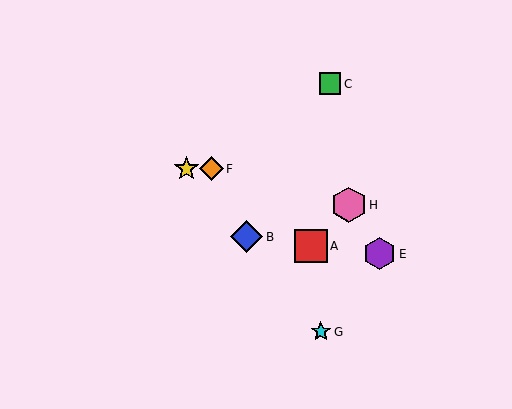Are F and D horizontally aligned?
Yes, both are at y≈169.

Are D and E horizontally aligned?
No, D is at y≈169 and E is at y≈254.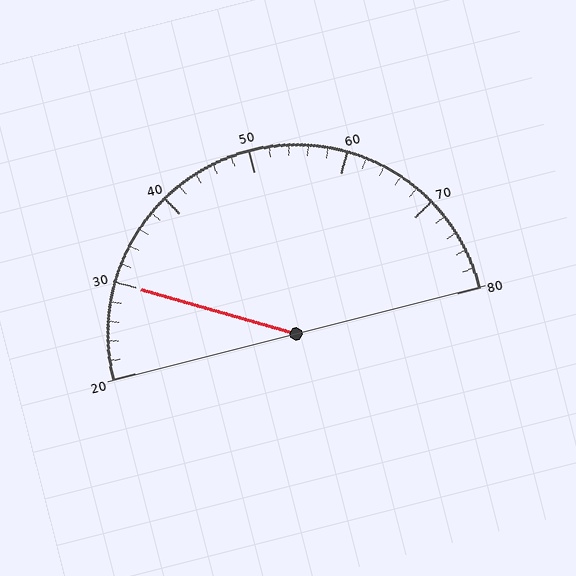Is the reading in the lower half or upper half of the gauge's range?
The reading is in the lower half of the range (20 to 80).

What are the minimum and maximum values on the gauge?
The gauge ranges from 20 to 80.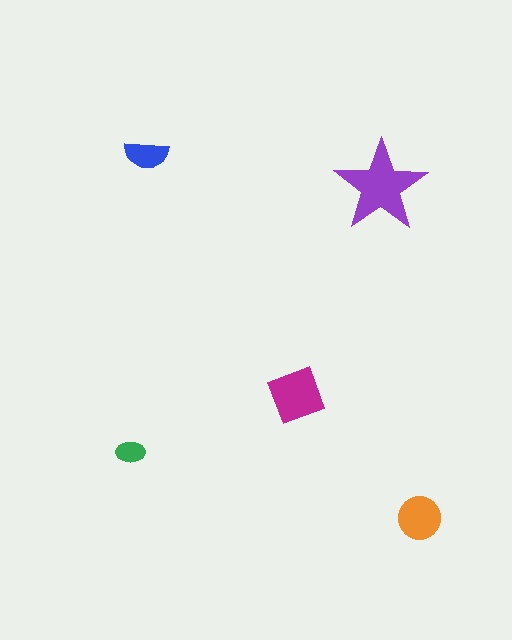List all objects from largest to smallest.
The purple star, the magenta diamond, the orange circle, the blue semicircle, the green ellipse.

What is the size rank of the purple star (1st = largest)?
1st.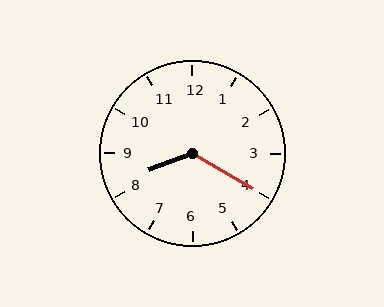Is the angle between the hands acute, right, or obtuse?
It is obtuse.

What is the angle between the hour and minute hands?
Approximately 130 degrees.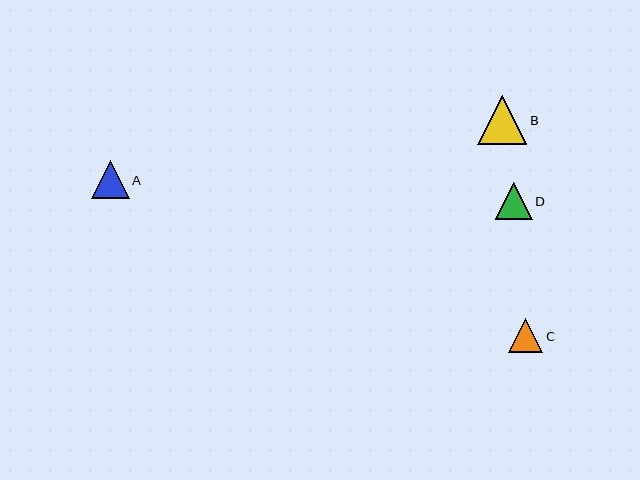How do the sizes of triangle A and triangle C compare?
Triangle A and triangle C are approximately the same size.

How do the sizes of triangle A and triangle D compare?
Triangle A and triangle D are approximately the same size.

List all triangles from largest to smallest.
From largest to smallest: B, A, D, C.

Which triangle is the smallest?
Triangle C is the smallest with a size of approximately 35 pixels.